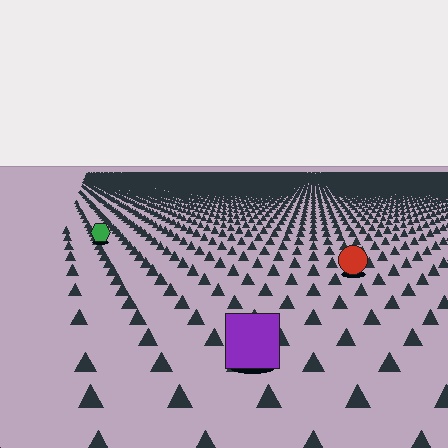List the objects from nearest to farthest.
From nearest to farthest: the purple square, the red circle, the green hexagon.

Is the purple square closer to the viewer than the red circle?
Yes. The purple square is closer — you can tell from the texture gradient: the ground texture is coarser near it.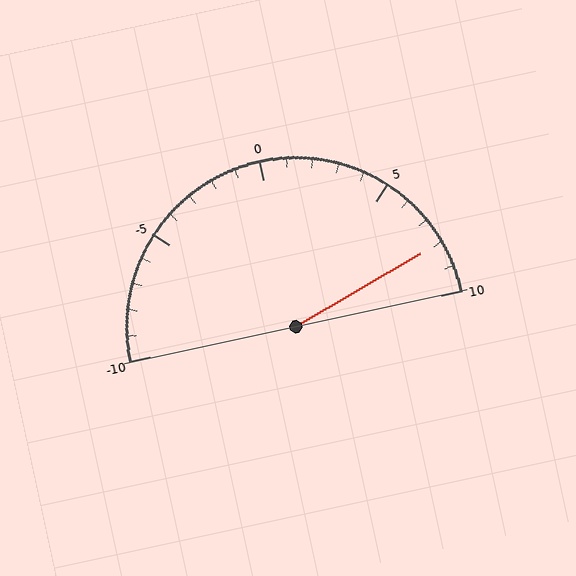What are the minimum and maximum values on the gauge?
The gauge ranges from -10 to 10.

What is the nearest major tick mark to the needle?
The nearest major tick mark is 10.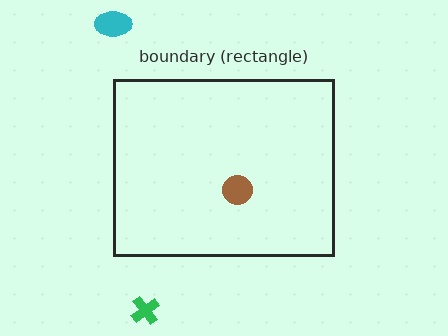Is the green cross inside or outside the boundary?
Outside.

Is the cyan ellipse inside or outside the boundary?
Outside.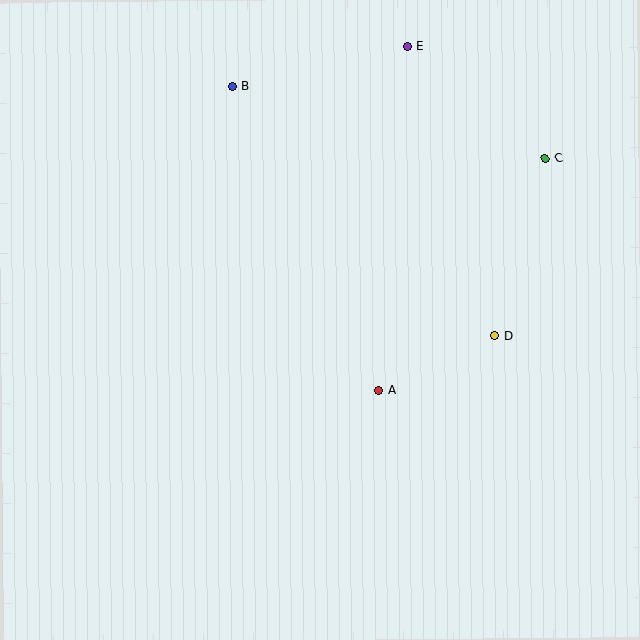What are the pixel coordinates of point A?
Point A is at (379, 391).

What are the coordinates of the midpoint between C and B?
The midpoint between C and B is at (389, 122).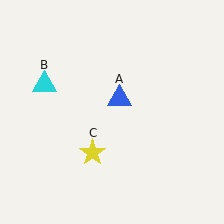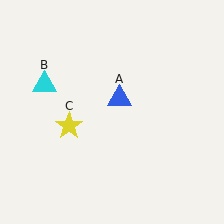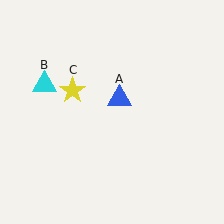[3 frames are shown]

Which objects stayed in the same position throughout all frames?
Blue triangle (object A) and cyan triangle (object B) remained stationary.